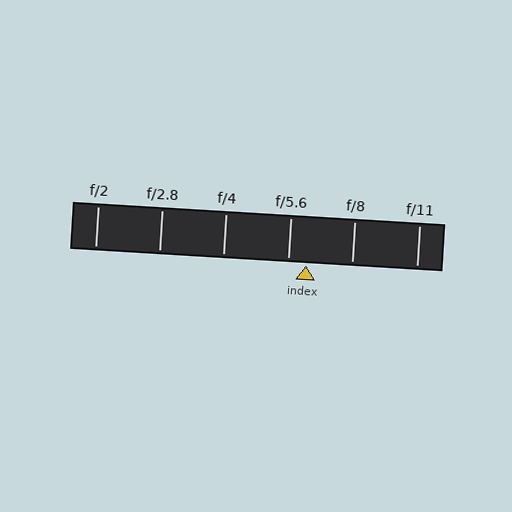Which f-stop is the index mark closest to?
The index mark is closest to f/5.6.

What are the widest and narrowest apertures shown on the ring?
The widest aperture shown is f/2 and the narrowest is f/11.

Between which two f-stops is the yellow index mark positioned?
The index mark is between f/5.6 and f/8.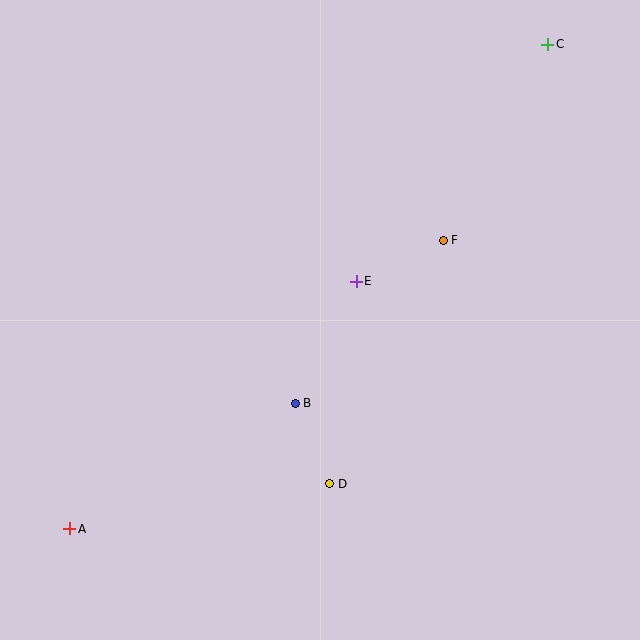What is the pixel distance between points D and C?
The distance between D and C is 491 pixels.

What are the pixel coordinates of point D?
Point D is at (330, 484).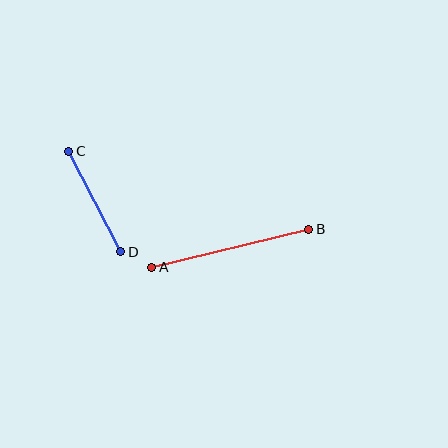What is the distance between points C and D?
The distance is approximately 113 pixels.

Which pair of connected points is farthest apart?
Points A and B are farthest apart.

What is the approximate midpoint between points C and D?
The midpoint is at approximately (95, 201) pixels.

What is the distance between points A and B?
The distance is approximately 161 pixels.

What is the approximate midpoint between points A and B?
The midpoint is at approximately (230, 248) pixels.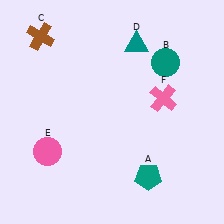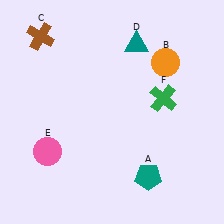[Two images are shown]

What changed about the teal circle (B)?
In Image 1, B is teal. In Image 2, it changed to orange.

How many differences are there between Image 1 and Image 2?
There are 2 differences between the two images.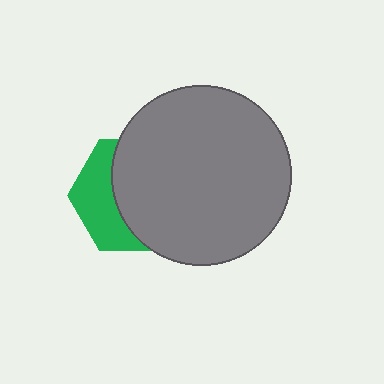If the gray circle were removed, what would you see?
You would see the complete green hexagon.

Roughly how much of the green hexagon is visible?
A small part of it is visible (roughly 38%).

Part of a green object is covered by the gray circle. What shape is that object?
It is a hexagon.